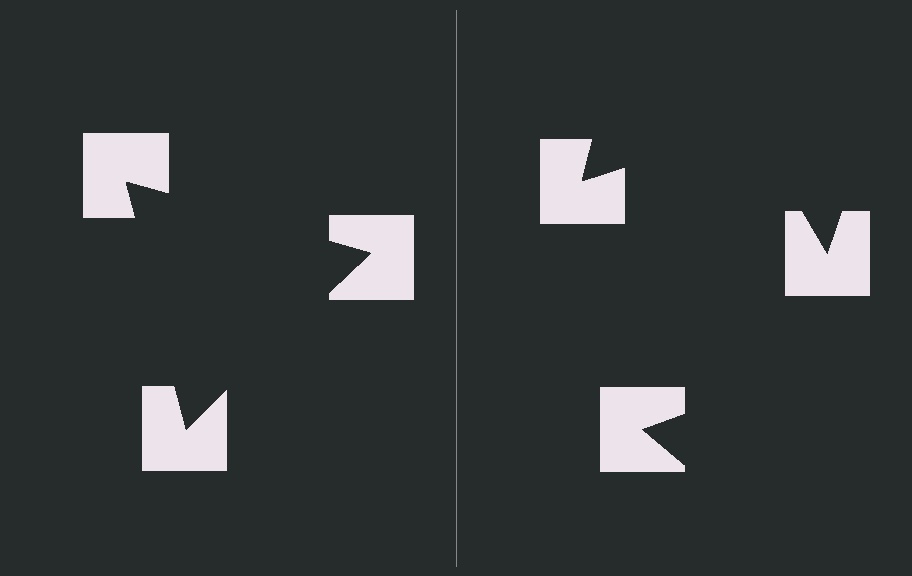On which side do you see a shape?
An illusory triangle appears on the left side. On the right side the wedge cuts are rotated, so no coherent shape forms.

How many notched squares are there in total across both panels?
6 — 3 on each side.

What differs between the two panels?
The notched squares are positioned identically on both sides; only the wedge orientations differ. On the left they align to a triangle; on the right they are misaligned.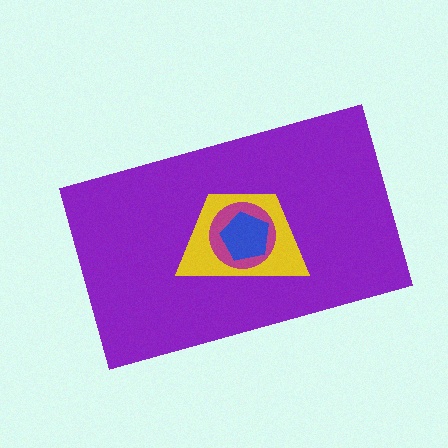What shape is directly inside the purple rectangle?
The yellow trapezoid.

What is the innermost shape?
The blue pentagon.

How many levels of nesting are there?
4.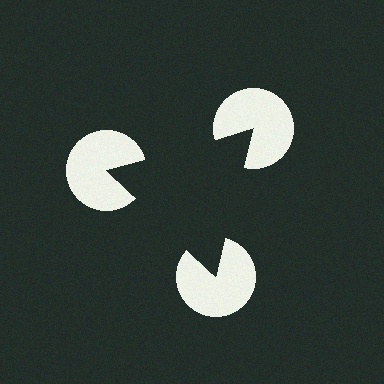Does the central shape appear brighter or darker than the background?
It typically appears slightly darker than the background, even though no actual brightness change is drawn.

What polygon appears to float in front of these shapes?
An illusory triangle — its edges are inferred from the aligned wedge cuts in the pac-man discs, not physically drawn.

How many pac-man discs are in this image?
There are 3 — one at each vertex of the illusory triangle.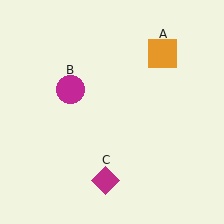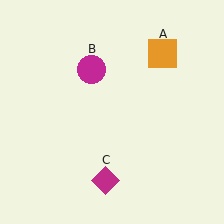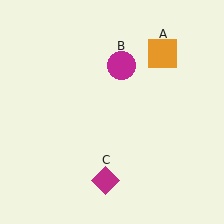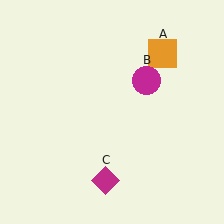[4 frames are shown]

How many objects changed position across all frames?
1 object changed position: magenta circle (object B).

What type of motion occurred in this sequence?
The magenta circle (object B) rotated clockwise around the center of the scene.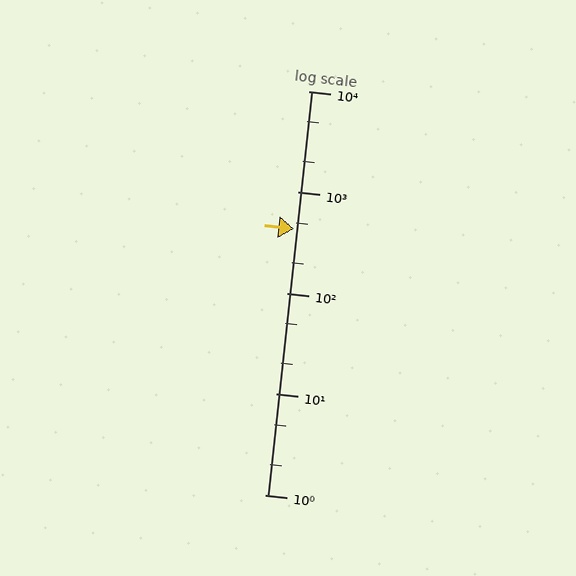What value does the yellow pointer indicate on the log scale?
The pointer indicates approximately 430.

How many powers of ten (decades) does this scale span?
The scale spans 4 decades, from 1 to 10000.